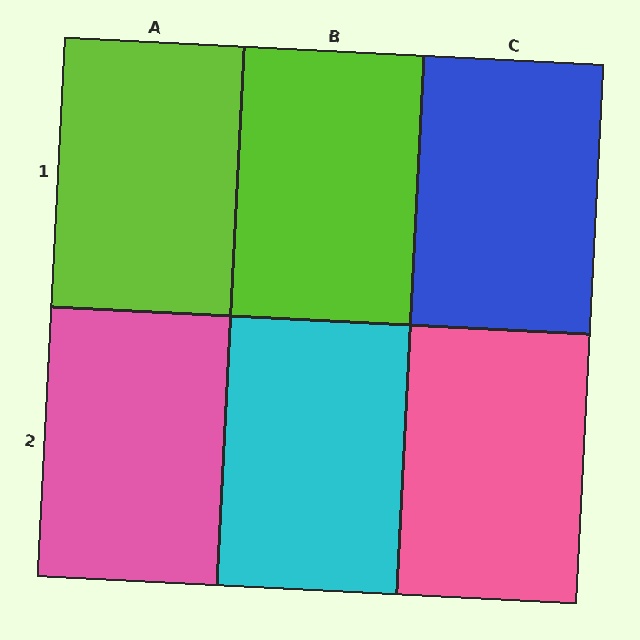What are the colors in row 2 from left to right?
Pink, cyan, pink.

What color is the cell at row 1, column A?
Lime.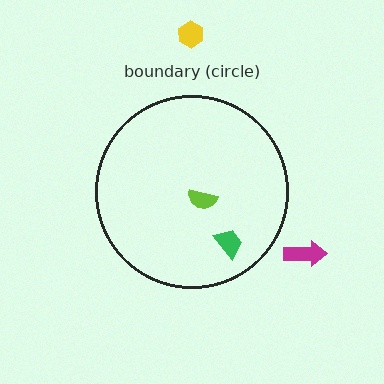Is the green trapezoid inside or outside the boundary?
Inside.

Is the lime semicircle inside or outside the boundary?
Inside.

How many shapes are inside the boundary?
2 inside, 2 outside.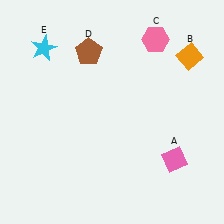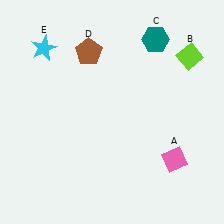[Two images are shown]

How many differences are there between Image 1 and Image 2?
There are 2 differences between the two images.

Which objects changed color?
B changed from orange to lime. C changed from pink to teal.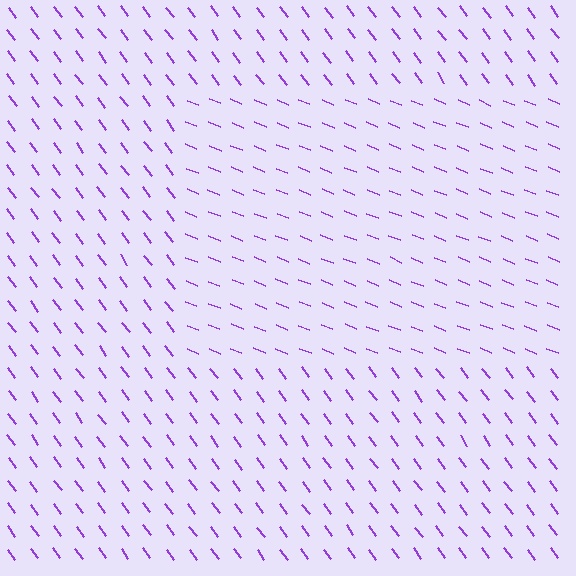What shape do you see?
I see a rectangle.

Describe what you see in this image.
The image is filled with small purple line segments. A rectangle region in the image has lines oriented differently from the surrounding lines, creating a visible texture boundary.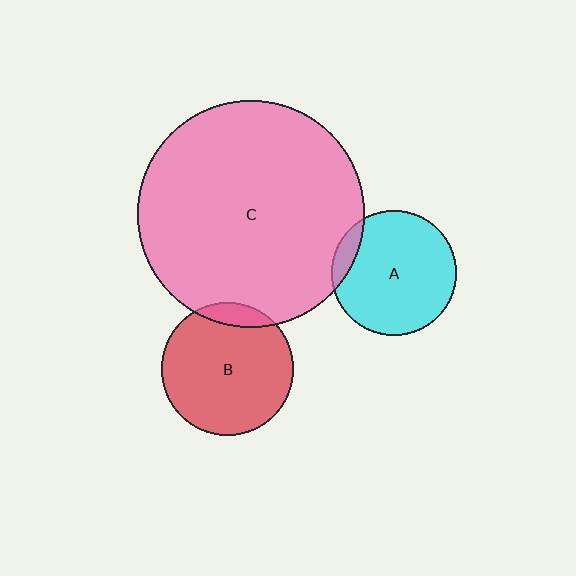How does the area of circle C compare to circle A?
Approximately 3.3 times.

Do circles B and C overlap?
Yes.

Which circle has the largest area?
Circle C (pink).